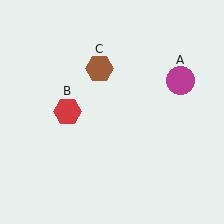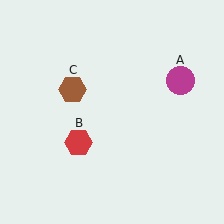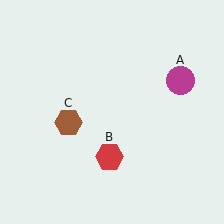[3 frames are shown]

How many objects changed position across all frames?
2 objects changed position: red hexagon (object B), brown hexagon (object C).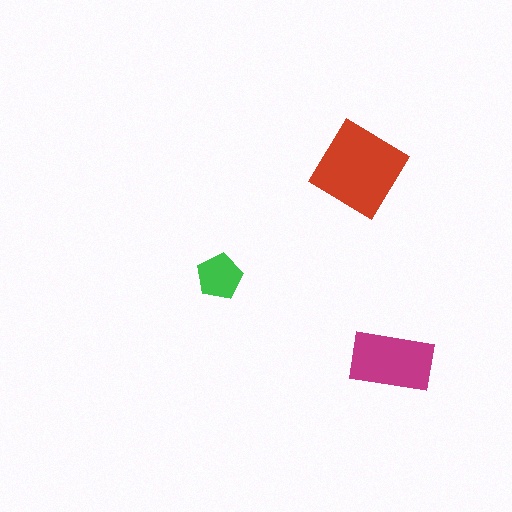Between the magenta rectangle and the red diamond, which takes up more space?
The red diamond.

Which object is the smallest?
The green pentagon.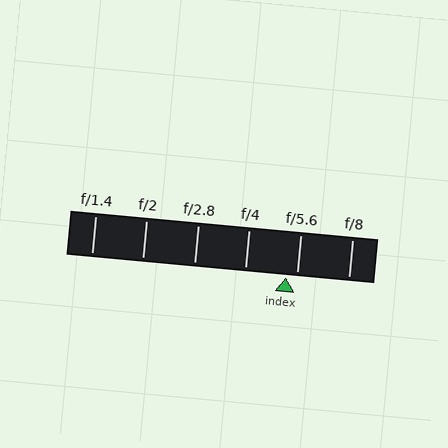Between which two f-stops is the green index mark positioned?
The index mark is between f/4 and f/5.6.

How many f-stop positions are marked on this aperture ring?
There are 6 f-stop positions marked.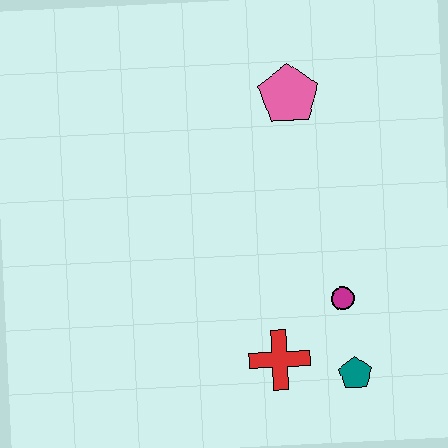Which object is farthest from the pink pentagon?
The teal pentagon is farthest from the pink pentagon.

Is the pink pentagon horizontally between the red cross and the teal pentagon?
Yes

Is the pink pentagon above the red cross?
Yes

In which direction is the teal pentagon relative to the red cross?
The teal pentagon is to the right of the red cross.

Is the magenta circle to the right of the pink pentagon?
Yes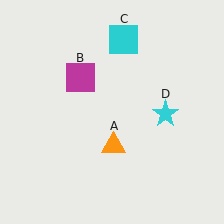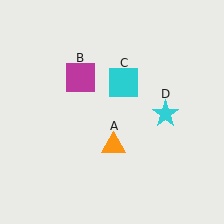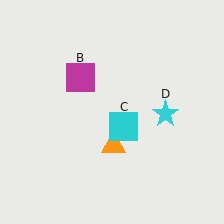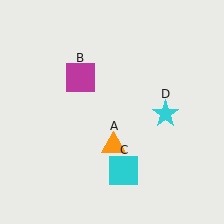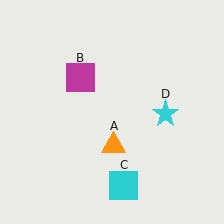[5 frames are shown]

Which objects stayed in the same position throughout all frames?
Orange triangle (object A) and magenta square (object B) and cyan star (object D) remained stationary.